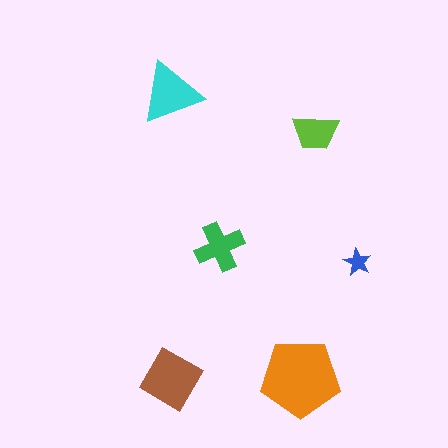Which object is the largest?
The orange pentagon.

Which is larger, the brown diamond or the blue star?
The brown diamond.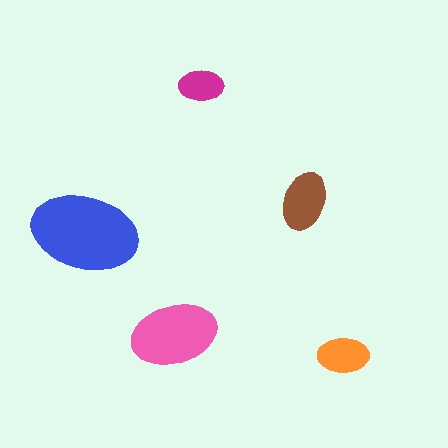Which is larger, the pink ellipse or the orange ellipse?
The pink one.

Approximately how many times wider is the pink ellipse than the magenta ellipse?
About 2 times wider.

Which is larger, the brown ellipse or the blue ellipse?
The blue one.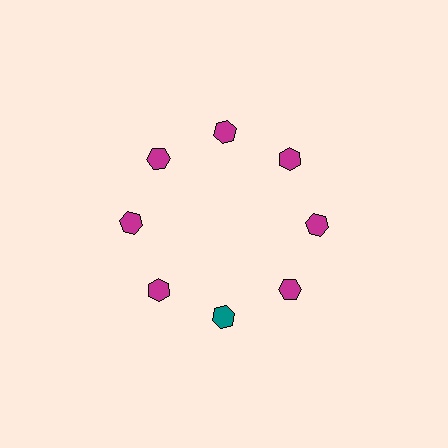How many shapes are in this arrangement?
There are 8 shapes arranged in a ring pattern.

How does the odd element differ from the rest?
It has a different color: teal instead of magenta.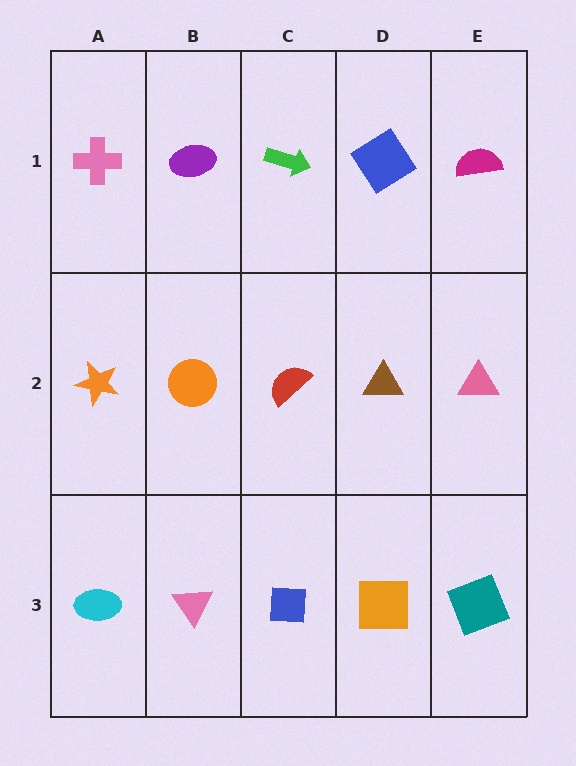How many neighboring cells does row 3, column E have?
2.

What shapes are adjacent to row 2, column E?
A magenta semicircle (row 1, column E), a teal square (row 3, column E), a brown triangle (row 2, column D).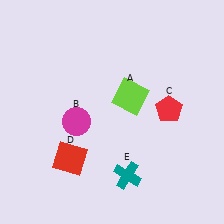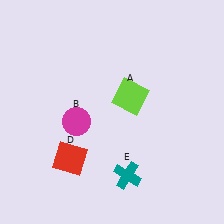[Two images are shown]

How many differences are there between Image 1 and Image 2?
There is 1 difference between the two images.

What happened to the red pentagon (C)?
The red pentagon (C) was removed in Image 2. It was in the top-right area of Image 1.